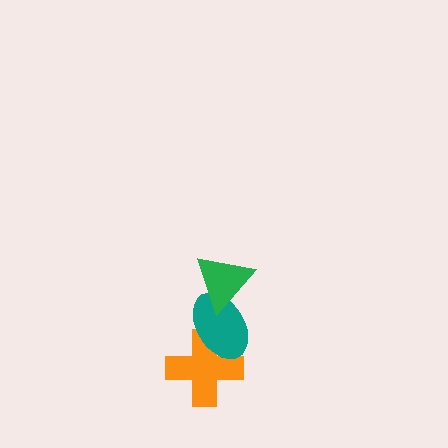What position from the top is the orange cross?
The orange cross is 3rd from the top.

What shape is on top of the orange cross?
The teal ellipse is on top of the orange cross.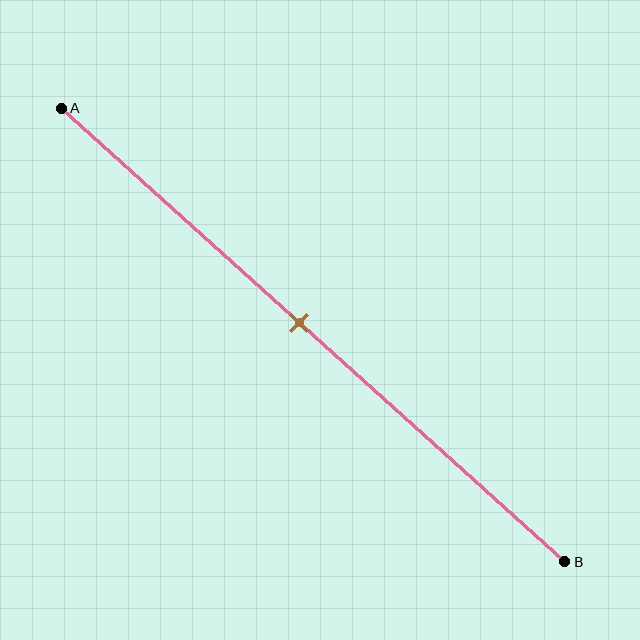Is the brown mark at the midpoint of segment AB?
Yes, the mark is approximately at the midpoint.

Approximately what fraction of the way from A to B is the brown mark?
The brown mark is approximately 45% of the way from A to B.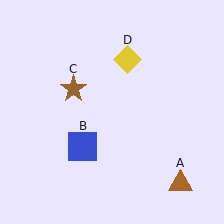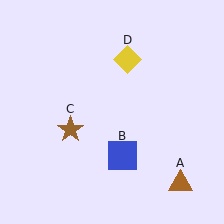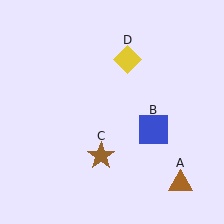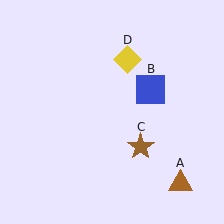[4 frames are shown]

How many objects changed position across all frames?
2 objects changed position: blue square (object B), brown star (object C).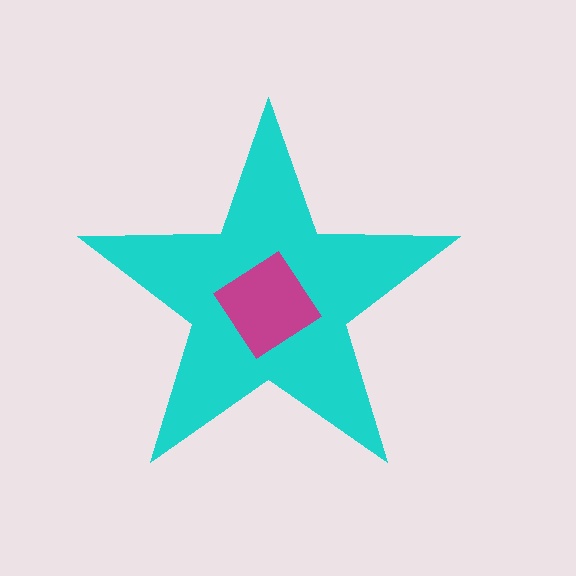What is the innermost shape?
The magenta diamond.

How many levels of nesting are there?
2.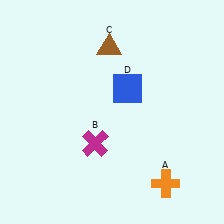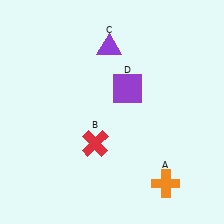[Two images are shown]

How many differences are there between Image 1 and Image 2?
There are 3 differences between the two images.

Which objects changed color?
B changed from magenta to red. C changed from brown to purple. D changed from blue to purple.